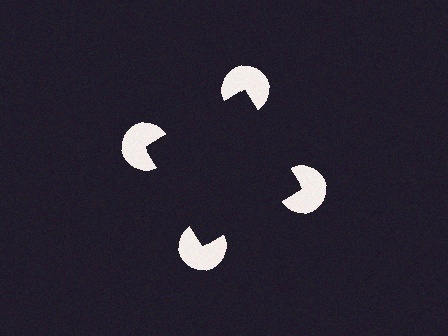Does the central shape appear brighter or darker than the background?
It typically appears slightly darker than the background, even though no actual brightness change is drawn.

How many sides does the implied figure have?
4 sides.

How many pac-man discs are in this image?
There are 4 — one at each vertex of the illusory square.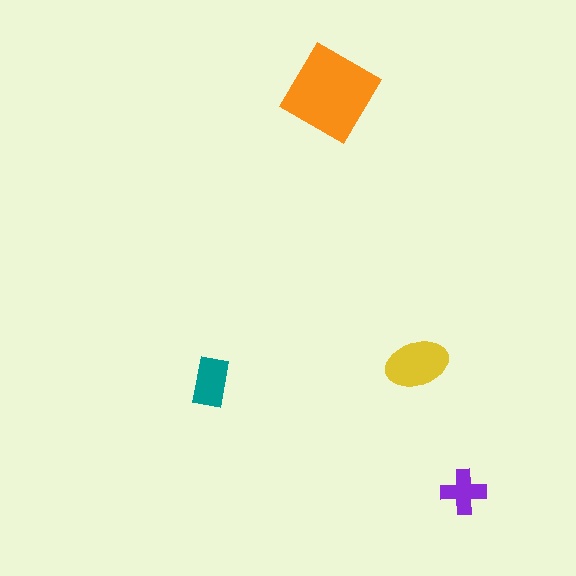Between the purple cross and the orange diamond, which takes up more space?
The orange diamond.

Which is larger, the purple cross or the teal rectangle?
The teal rectangle.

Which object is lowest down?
The purple cross is bottommost.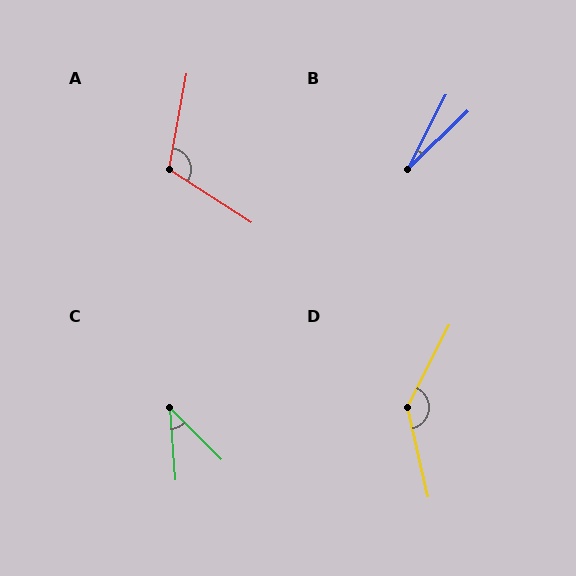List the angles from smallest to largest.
B (18°), C (40°), A (113°), D (140°).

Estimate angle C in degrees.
Approximately 40 degrees.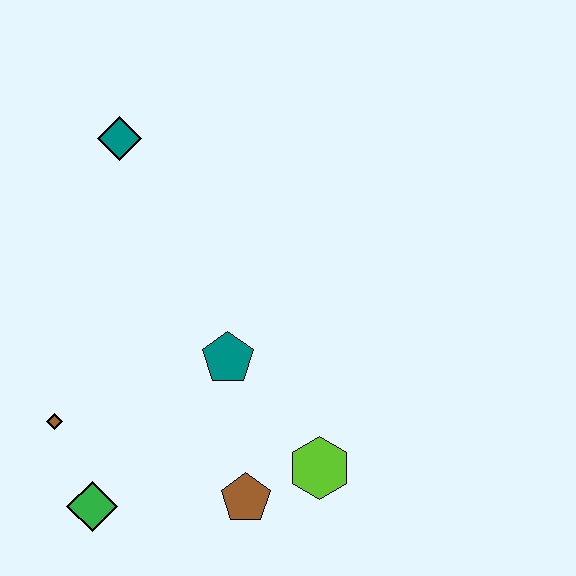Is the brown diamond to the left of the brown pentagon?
Yes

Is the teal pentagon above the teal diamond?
No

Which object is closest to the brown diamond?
The green diamond is closest to the brown diamond.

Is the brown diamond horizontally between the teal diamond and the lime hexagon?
No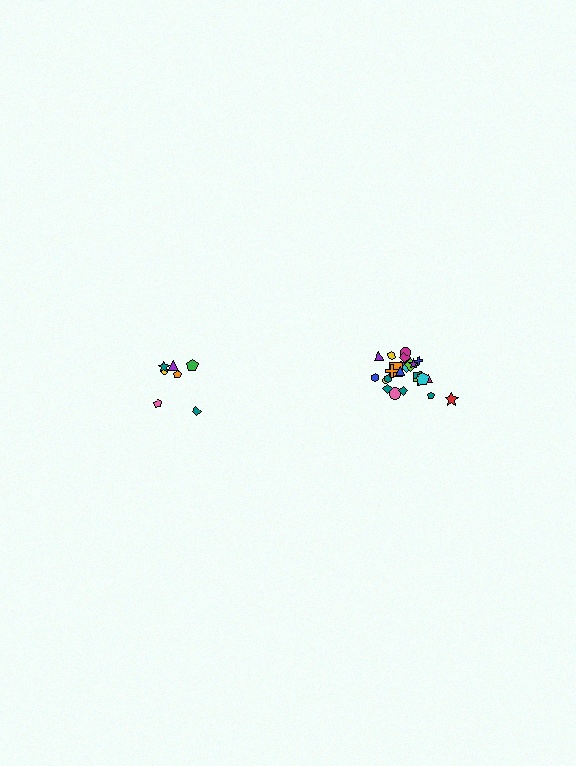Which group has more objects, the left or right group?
The right group.